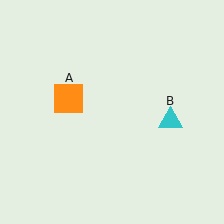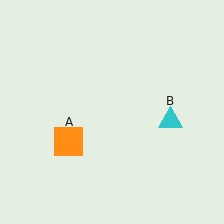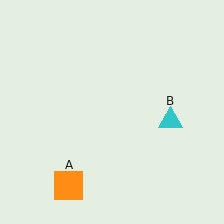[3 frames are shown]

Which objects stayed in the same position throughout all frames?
Cyan triangle (object B) remained stationary.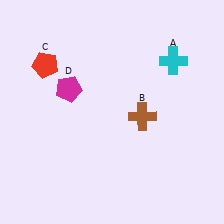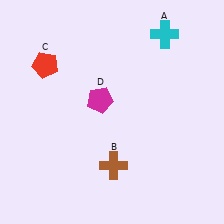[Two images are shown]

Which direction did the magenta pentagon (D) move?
The magenta pentagon (D) moved right.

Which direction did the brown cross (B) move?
The brown cross (B) moved down.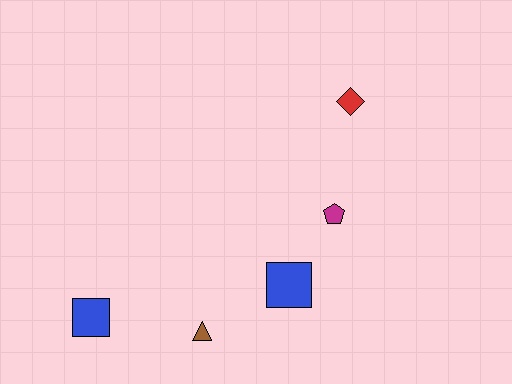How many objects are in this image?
There are 5 objects.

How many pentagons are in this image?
There is 1 pentagon.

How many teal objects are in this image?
There are no teal objects.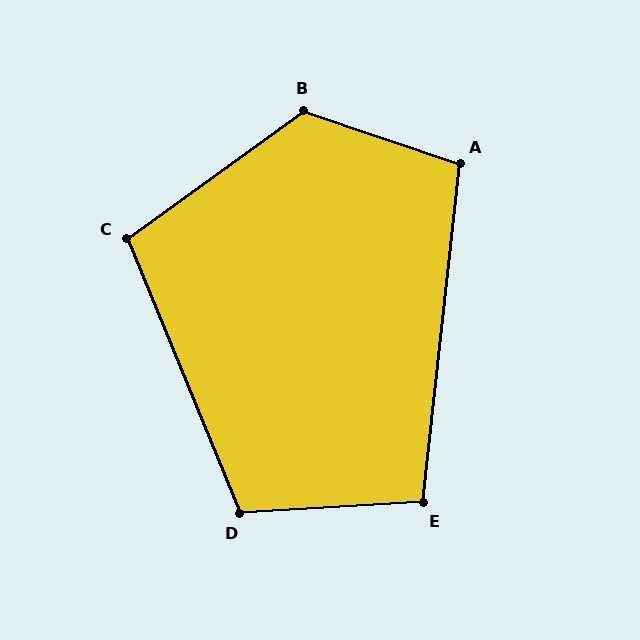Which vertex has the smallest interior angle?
E, at approximately 100 degrees.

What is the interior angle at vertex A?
Approximately 103 degrees (obtuse).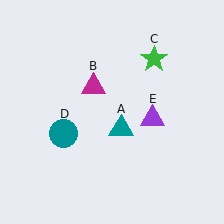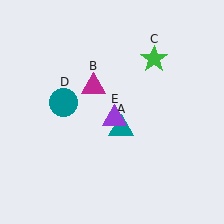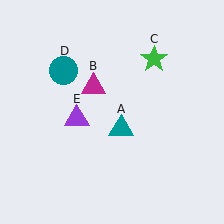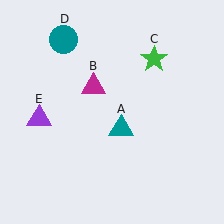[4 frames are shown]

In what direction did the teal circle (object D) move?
The teal circle (object D) moved up.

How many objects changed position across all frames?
2 objects changed position: teal circle (object D), purple triangle (object E).